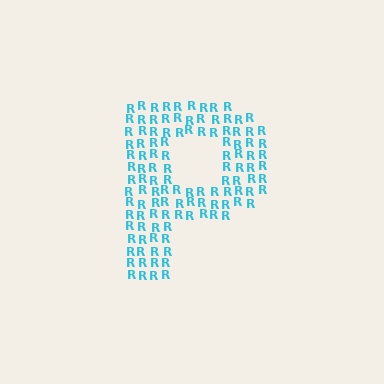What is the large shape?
The large shape is the letter P.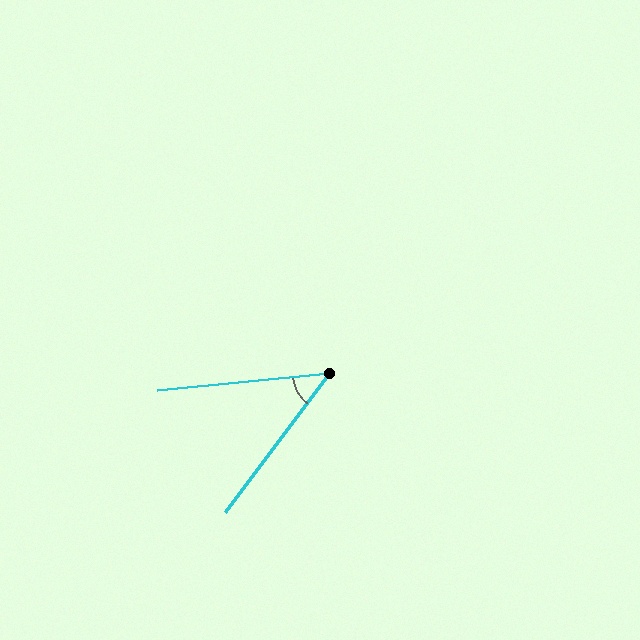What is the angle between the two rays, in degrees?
Approximately 48 degrees.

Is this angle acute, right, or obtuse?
It is acute.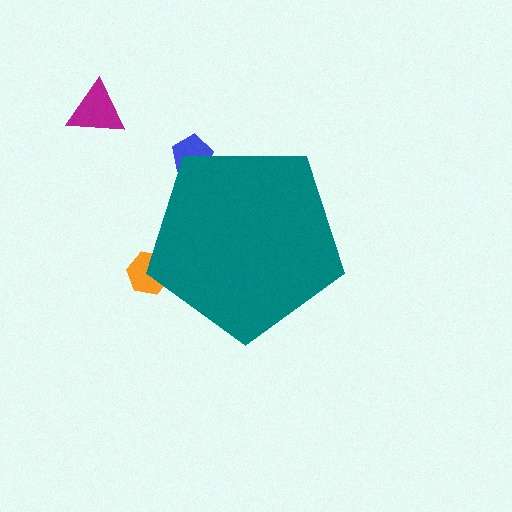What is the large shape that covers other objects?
A teal pentagon.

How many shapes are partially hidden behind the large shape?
2 shapes are partially hidden.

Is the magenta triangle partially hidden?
No, the magenta triangle is fully visible.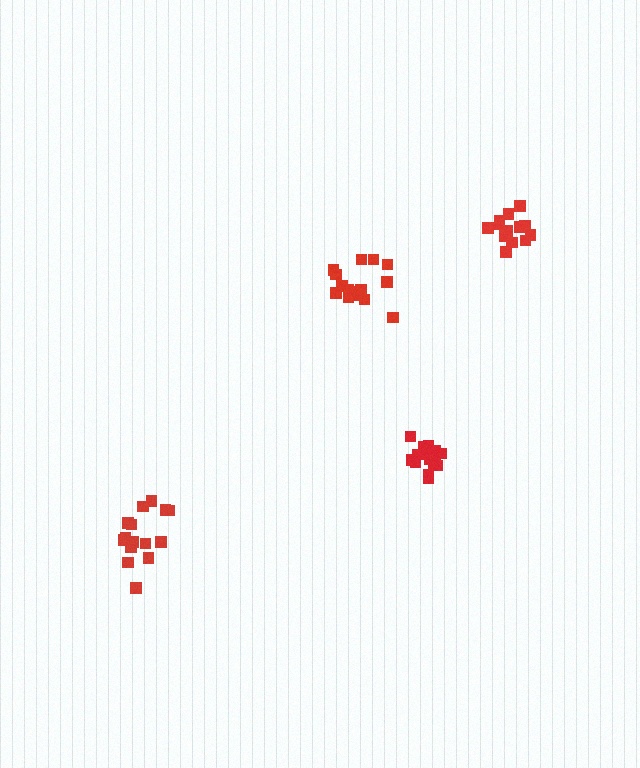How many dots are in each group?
Group 1: 13 dots, Group 2: 15 dots, Group 3: 17 dots, Group 4: 15 dots (60 total).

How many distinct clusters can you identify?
There are 4 distinct clusters.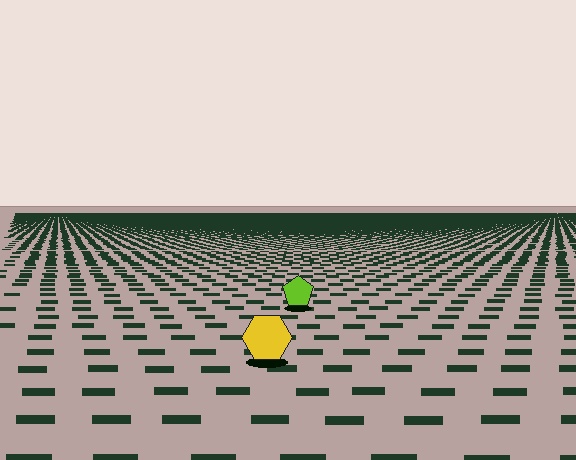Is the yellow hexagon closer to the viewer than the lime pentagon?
Yes. The yellow hexagon is closer — you can tell from the texture gradient: the ground texture is coarser near it.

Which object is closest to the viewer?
The yellow hexagon is closest. The texture marks near it are larger and more spread out.